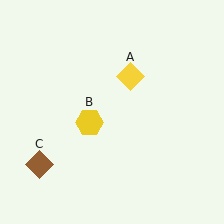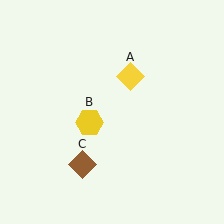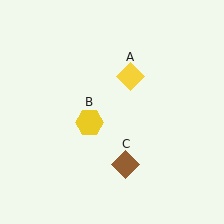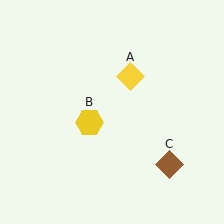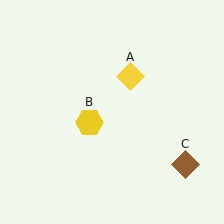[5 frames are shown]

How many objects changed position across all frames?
1 object changed position: brown diamond (object C).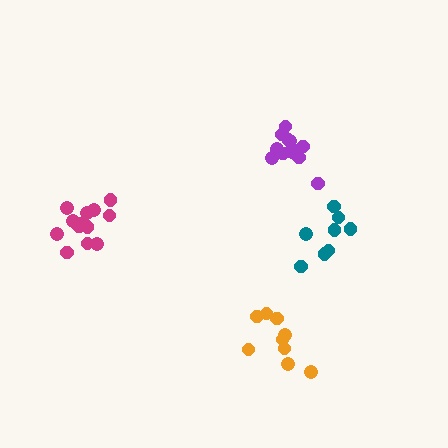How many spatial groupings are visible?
There are 4 spatial groupings.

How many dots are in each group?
Group 1: 9 dots, Group 2: 12 dots, Group 3: 14 dots, Group 4: 8 dots (43 total).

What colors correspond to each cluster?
The clusters are colored: orange, purple, magenta, teal.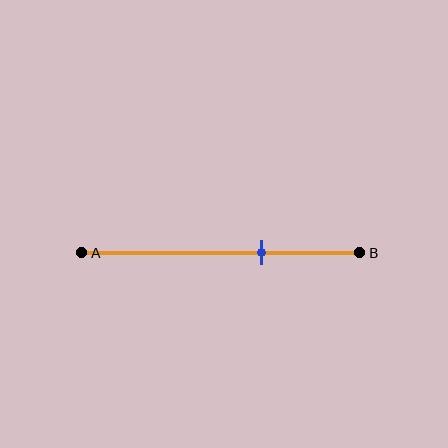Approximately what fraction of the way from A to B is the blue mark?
The blue mark is approximately 65% of the way from A to B.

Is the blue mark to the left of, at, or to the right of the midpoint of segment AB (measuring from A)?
The blue mark is to the right of the midpoint of segment AB.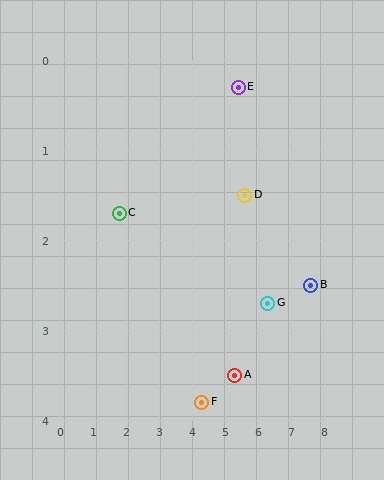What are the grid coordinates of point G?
Point G is at approximately (6.3, 2.7).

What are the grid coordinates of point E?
Point E is at approximately (5.4, 0.3).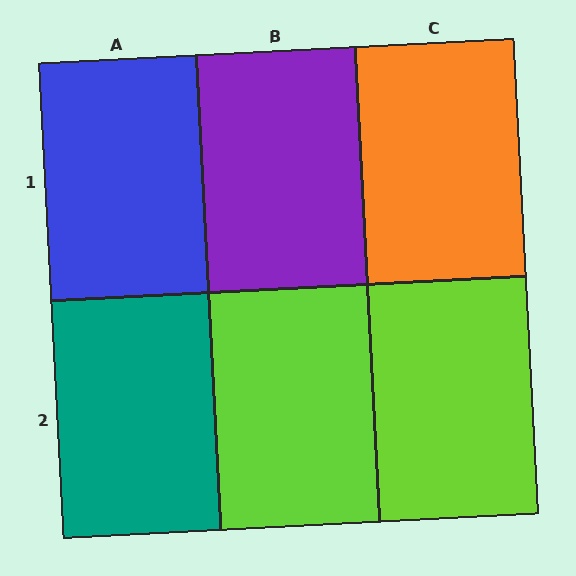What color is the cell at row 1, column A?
Blue.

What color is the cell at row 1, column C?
Orange.